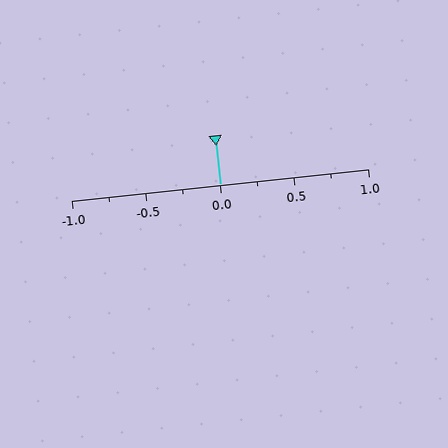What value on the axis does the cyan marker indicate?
The marker indicates approximately 0.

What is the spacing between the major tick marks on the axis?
The major ticks are spaced 0.5 apart.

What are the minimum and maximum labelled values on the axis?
The axis runs from -1.0 to 1.0.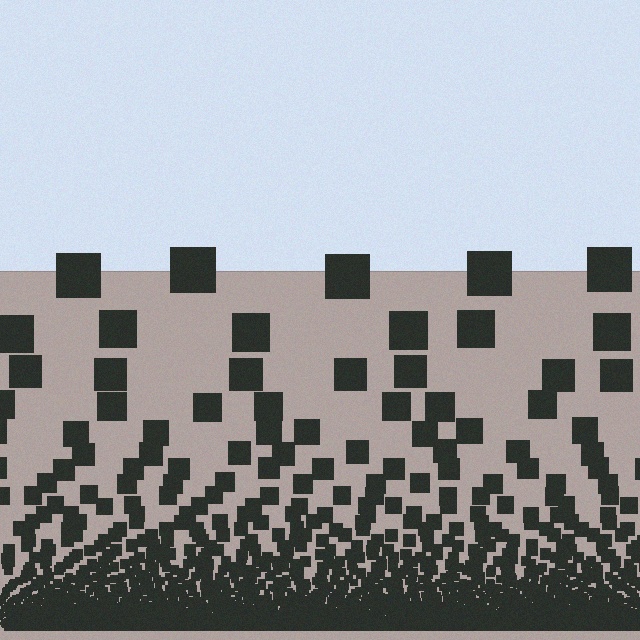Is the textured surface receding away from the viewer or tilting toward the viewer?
The surface appears to tilt toward the viewer. Texture elements get larger and sparser toward the top.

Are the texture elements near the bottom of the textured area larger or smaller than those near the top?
Smaller. The gradient is inverted — elements near the bottom are smaller and denser.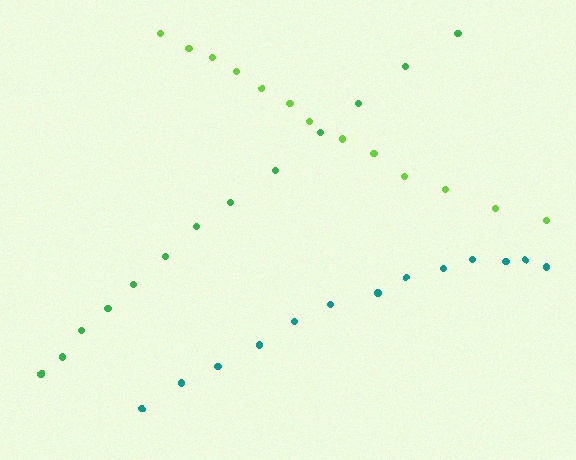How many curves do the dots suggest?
There are 3 distinct paths.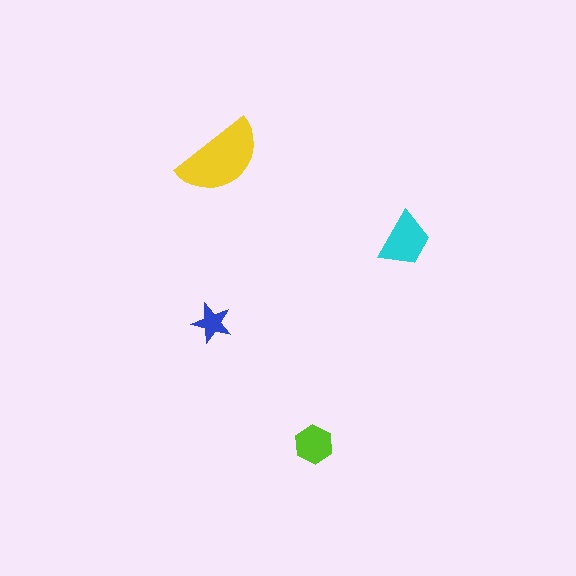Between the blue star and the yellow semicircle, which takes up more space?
The yellow semicircle.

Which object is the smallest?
The blue star.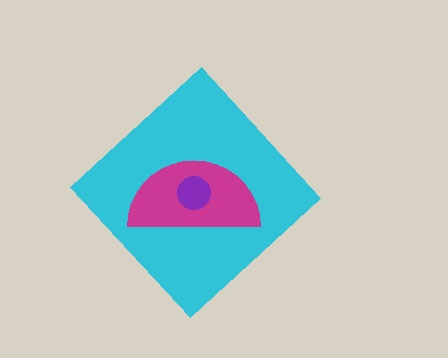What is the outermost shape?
The cyan diamond.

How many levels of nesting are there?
3.